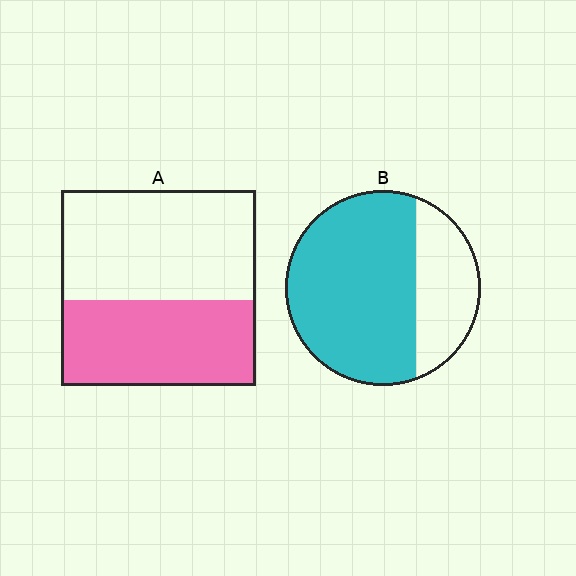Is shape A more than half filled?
No.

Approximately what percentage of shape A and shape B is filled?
A is approximately 45% and B is approximately 70%.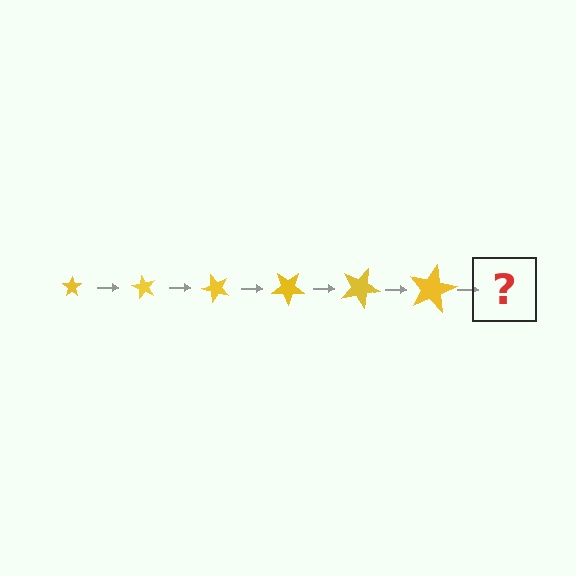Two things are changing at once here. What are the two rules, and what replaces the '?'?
The two rules are that the star grows larger each step and it rotates 60 degrees each step. The '?' should be a star, larger than the previous one and rotated 360 degrees from the start.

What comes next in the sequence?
The next element should be a star, larger than the previous one and rotated 360 degrees from the start.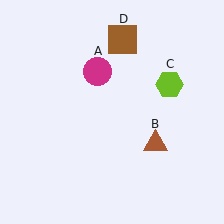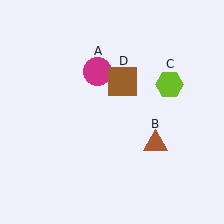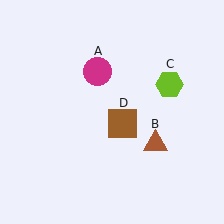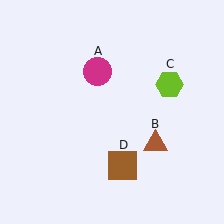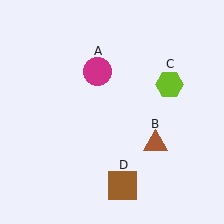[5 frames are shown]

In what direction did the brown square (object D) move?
The brown square (object D) moved down.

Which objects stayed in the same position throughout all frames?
Magenta circle (object A) and brown triangle (object B) and lime hexagon (object C) remained stationary.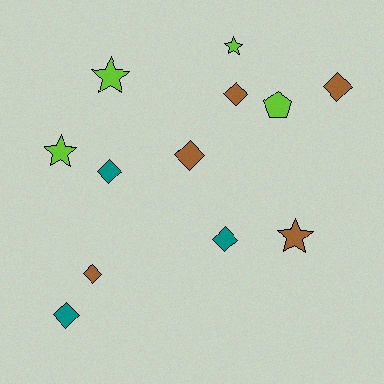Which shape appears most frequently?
Diamond, with 7 objects.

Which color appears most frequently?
Brown, with 5 objects.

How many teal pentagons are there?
There are no teal pentagons.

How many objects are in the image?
There are 12 objects.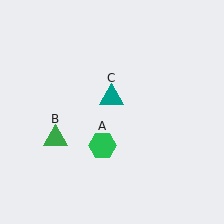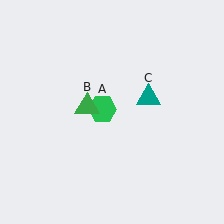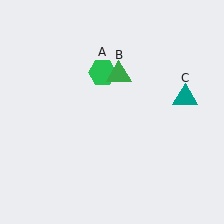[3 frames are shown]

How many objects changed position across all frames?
3 objects changed position: green hexagon (object A), green triangle (object B), teal triangle (object C).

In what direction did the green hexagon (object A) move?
The green hexagon (object A) moved up.